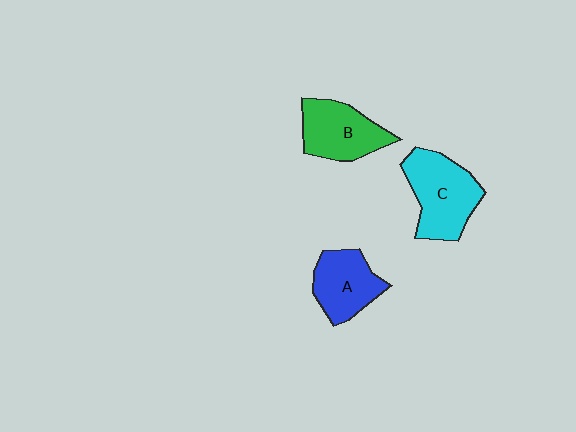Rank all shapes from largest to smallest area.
From largest to smallest: C (cyan), B (green), A (blue).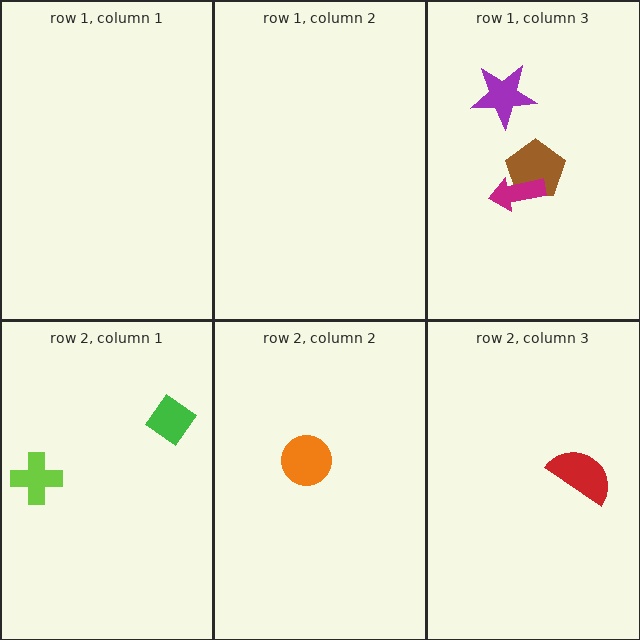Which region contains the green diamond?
The row 2, column 1 region.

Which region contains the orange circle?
The row 2, column 2 region.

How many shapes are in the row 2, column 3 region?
1.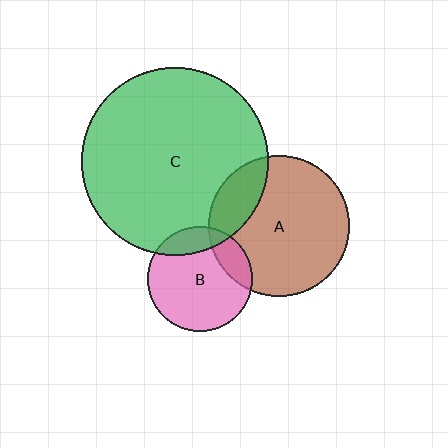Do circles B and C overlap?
Yes.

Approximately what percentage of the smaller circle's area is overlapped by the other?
Approximately 15%.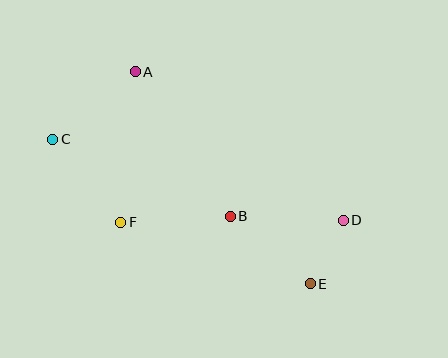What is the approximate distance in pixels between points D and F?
The distance between D and F is approximately 222 pixels.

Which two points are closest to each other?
Points D and E are closest to each other.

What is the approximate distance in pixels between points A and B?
The distance between A and B is approximately 173 pixels.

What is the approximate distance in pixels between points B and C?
The distance between B and C is approximately 193 pixels.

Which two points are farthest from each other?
Points C and D are farthest from each other.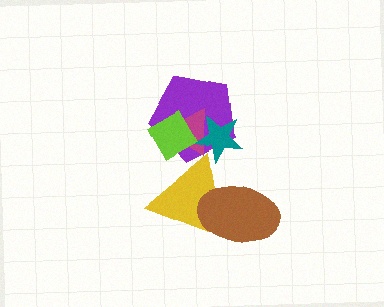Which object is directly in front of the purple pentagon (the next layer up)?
The magenta triangle is directly in front of the purple pentagon.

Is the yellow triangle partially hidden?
Yes, it is partially covered by another shape.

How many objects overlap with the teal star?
3 objects overlap with the teal star.